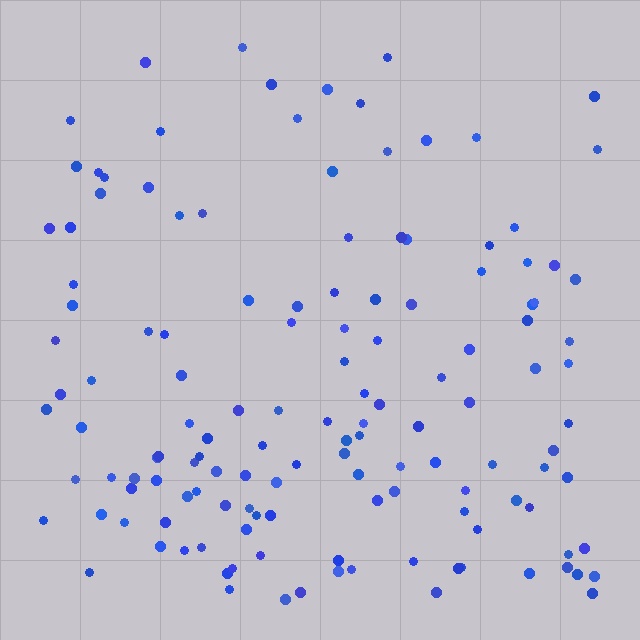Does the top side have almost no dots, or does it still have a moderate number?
Still a moderate number, just noticeably fewer than the bottom.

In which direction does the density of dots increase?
From top to bottom, with the bottom side densest.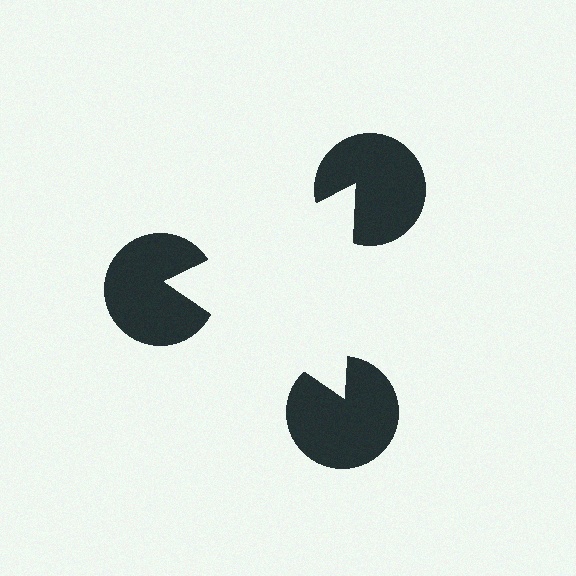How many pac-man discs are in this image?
There are 3 — one at each vertex of the illusory triangle.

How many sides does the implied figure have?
3 sides.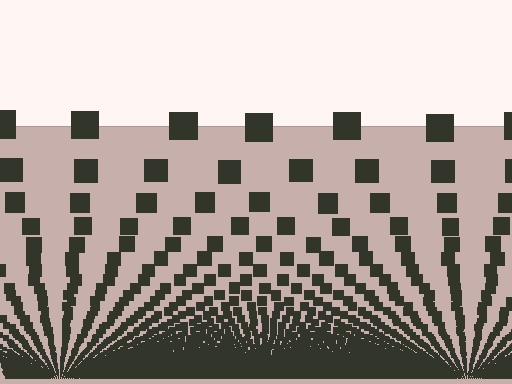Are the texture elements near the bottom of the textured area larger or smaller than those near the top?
Smaller. The gradient is inverted — elements near the bottom are smaller and denser.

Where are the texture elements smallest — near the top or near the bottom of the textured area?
Near the bottom.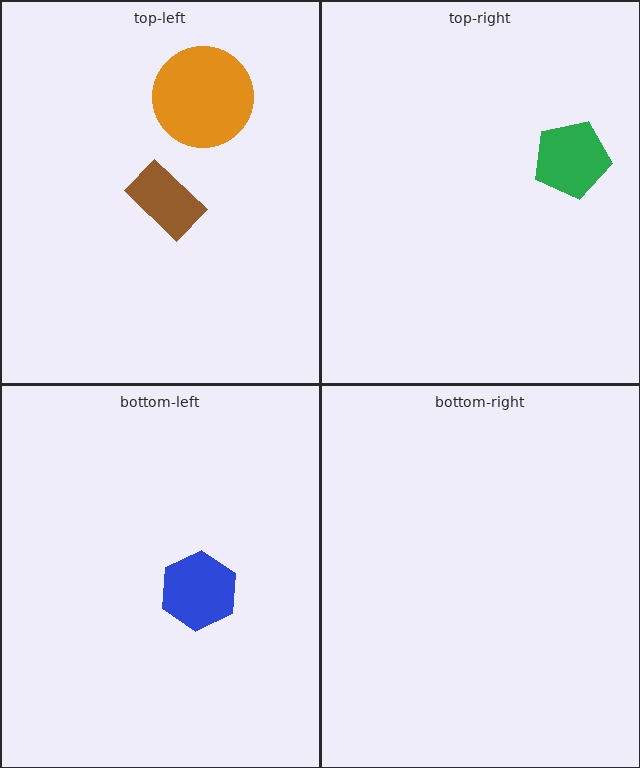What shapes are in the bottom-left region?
The blue hexagon.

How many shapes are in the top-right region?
1.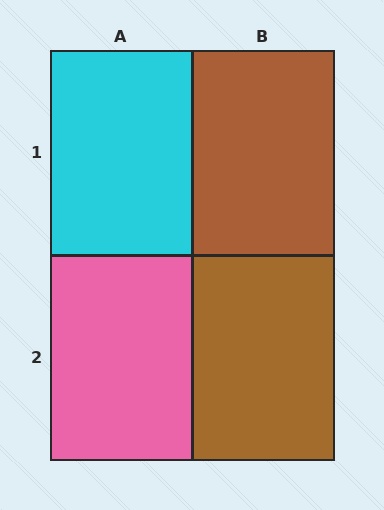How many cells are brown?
2 cells are brown.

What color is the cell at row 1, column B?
Brown.